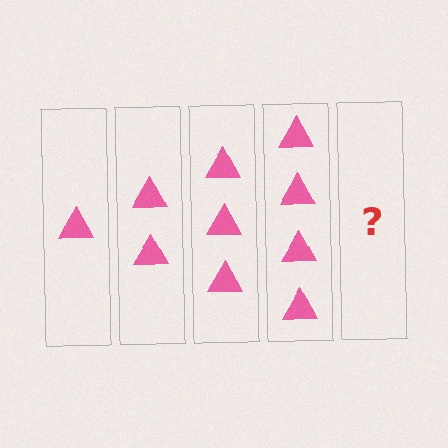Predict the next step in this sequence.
The next step is 5 triangles.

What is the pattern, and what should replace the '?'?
The pattern is that each step adds one more triangle. The '?' should be 5 triangles.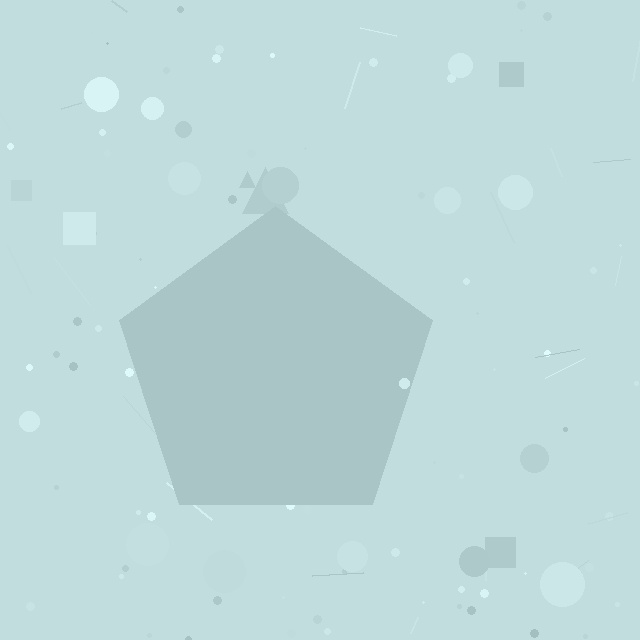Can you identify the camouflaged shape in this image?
The camouflaged shape is a pentagon.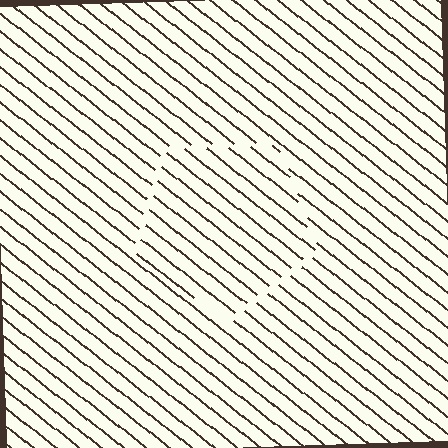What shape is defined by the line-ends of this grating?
An illusory pentagon. The interior of the shape contains the same grating, shifted by half a period — the contour is defined by the phase discontinuity where line-ends from the inner and outer gratings abut.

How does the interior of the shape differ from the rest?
The interior of the shape contains the same grating, shifted by half a period — the contour is defined by the phase discontinuity where line-ends from the inner and outer gratings abut.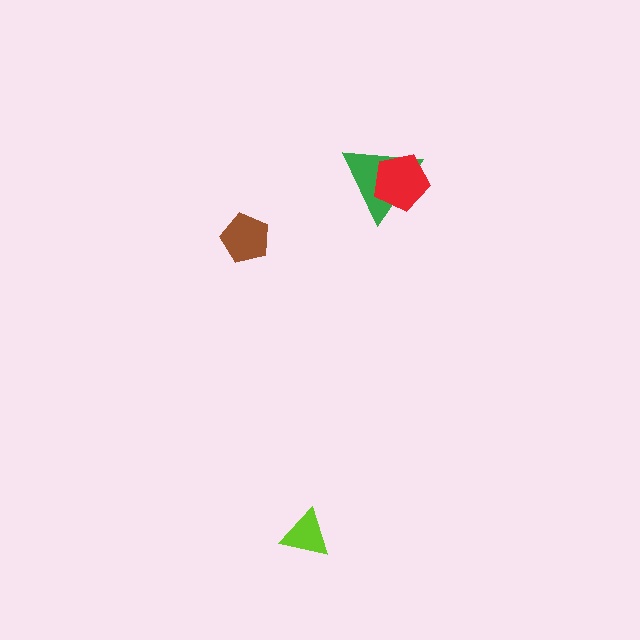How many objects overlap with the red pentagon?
1 object overlaps with the red pentagon.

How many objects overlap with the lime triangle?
0 objects overlap with the lime triangle.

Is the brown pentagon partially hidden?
No, no other shape covers it.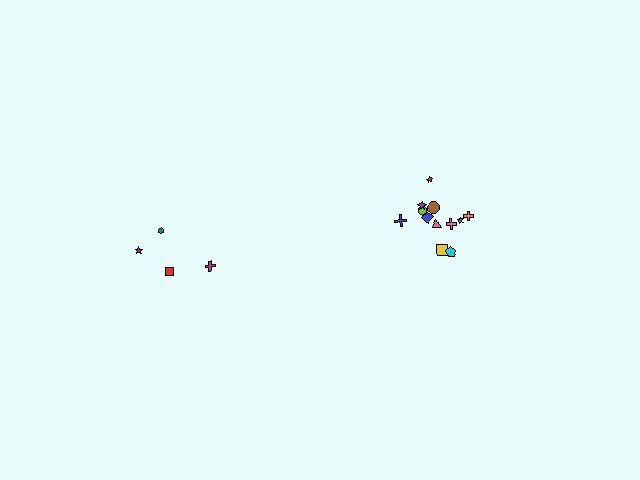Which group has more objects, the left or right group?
The right group.